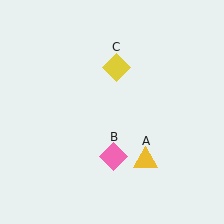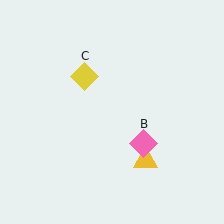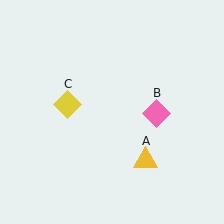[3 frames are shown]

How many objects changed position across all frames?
2 objects changed position: pink diamond (object B), yellow diamond (object C).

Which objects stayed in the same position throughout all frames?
Yellow triangle (object A) remained stationary.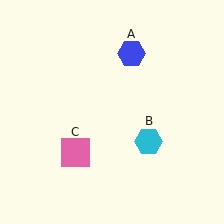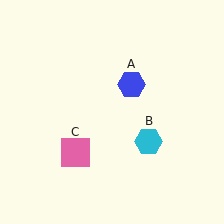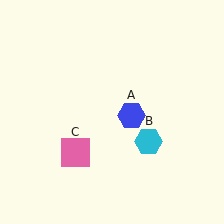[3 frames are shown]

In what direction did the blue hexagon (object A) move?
The blue hexagon (object A) moved down.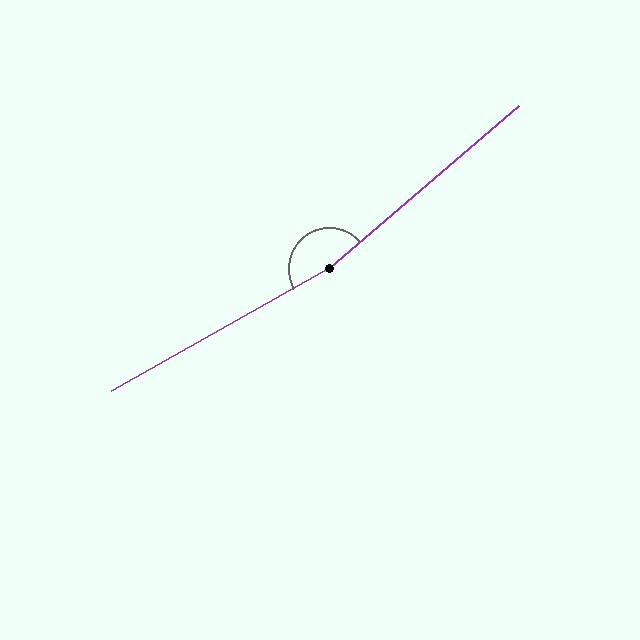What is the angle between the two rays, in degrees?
Approximately 169 degrees.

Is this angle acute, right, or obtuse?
It is obtuse.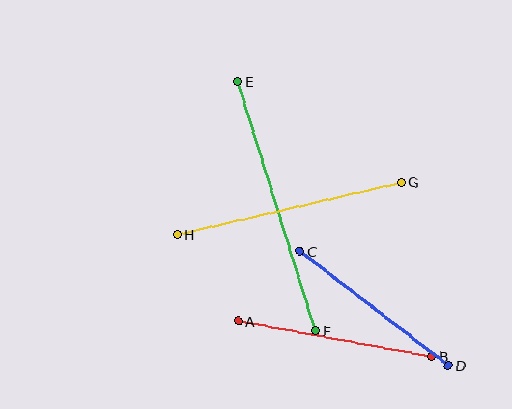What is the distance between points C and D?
The distance is approximately 187 pixels.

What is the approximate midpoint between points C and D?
The midpoint is at approximately (374, 308) pixels.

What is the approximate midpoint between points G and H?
The midpoint is at approximately (289, 208) pixels.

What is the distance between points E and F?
The distance is approximately 261 pixels.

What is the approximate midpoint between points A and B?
The midpoint is at approximately (335, 339) pixels.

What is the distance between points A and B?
The distance is approximately 197 pixels.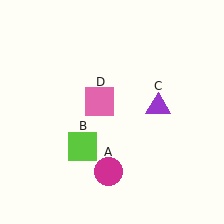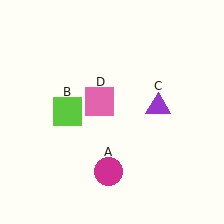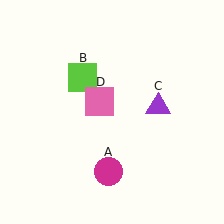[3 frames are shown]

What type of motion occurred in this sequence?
The lime square (object B) rotated clockwise around the center of the scene.